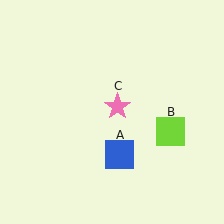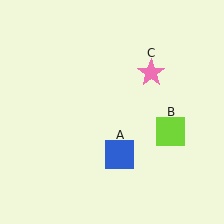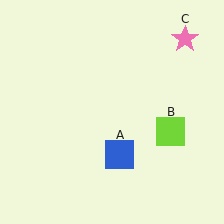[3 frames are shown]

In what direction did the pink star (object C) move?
The pink star (object C) moved up and to the right.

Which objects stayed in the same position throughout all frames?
Blue square (object A) and lime square (object B) remained stationary.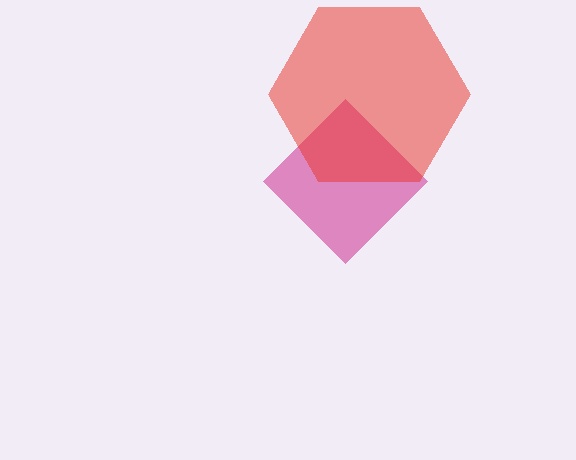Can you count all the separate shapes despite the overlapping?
Yes, there are 2 separate shapes.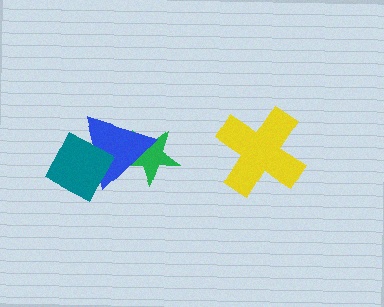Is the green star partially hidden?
Yes, it is partially covered by another shape.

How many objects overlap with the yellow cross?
0 objects overlap with the yellow cross.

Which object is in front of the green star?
The blue triangle is in front of the green star.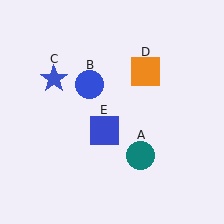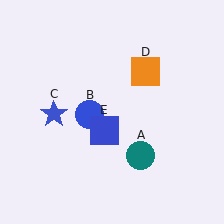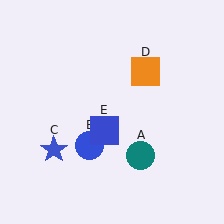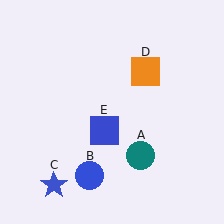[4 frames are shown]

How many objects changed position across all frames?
2 objects changed position: blue circle (object B), blue star (object C).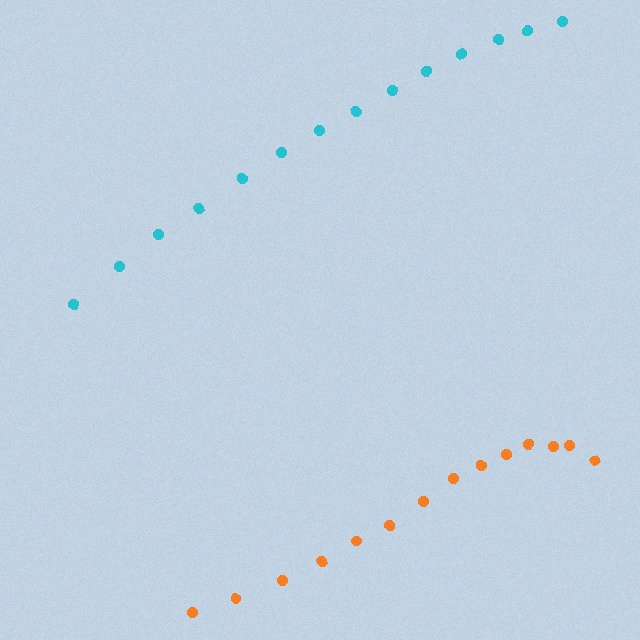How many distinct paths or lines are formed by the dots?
There are 2 distinct paths.